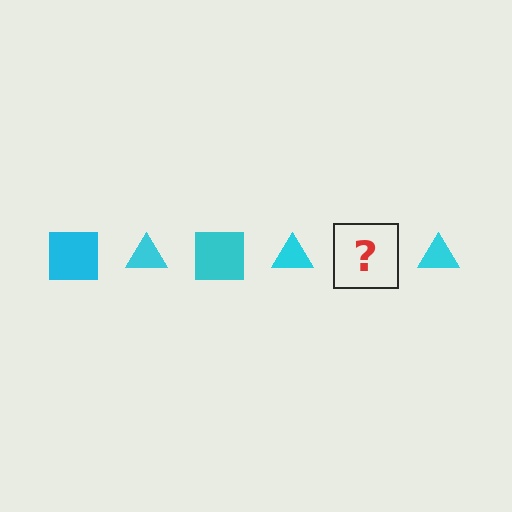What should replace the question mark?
The question mark should be replaced with a cyan square.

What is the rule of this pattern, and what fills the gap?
The rule is that the pattern cycles through square, triangle shapes in cyan. The gap should be filled with a cyan square.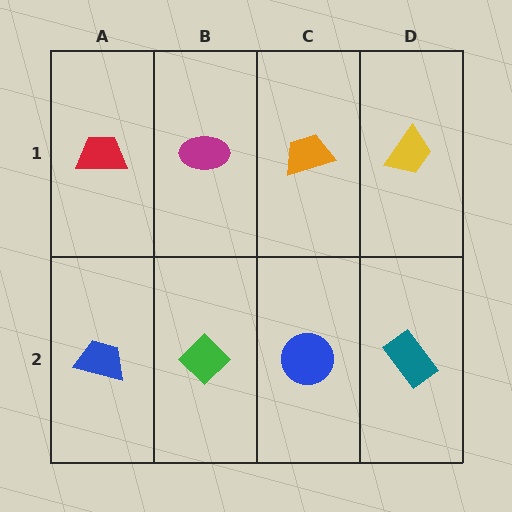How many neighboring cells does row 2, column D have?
2.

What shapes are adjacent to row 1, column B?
A green diamond (row 2, column B), a red trapezoid (row 1, column A), an orange trapezoid (row 1, column C).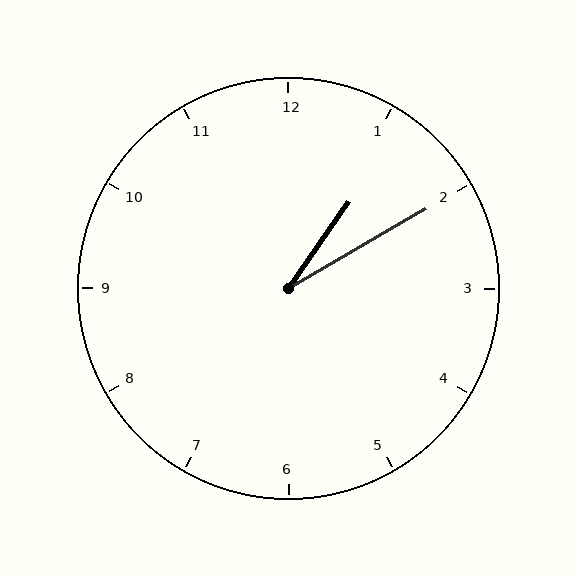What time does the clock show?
1:10.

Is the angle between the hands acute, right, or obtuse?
It is acute.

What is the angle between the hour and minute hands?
Approximately 25 degrees.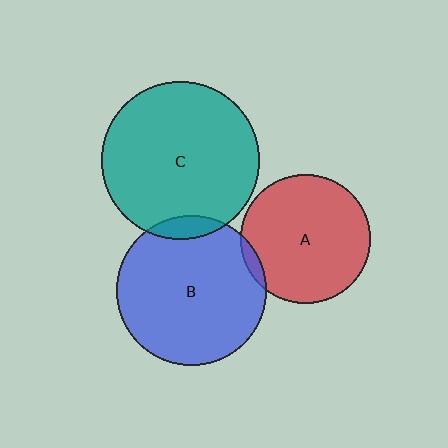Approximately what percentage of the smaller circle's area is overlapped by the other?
Approximately 5%.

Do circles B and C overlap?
Yes.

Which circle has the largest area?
Circle C (teal).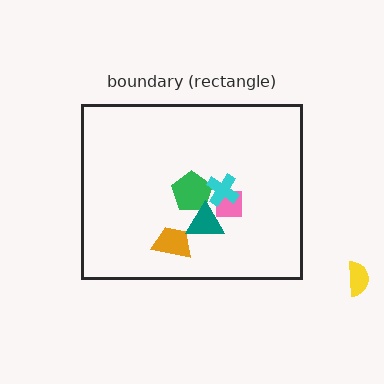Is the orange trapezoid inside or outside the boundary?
Inside.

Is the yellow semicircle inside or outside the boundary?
Outside.